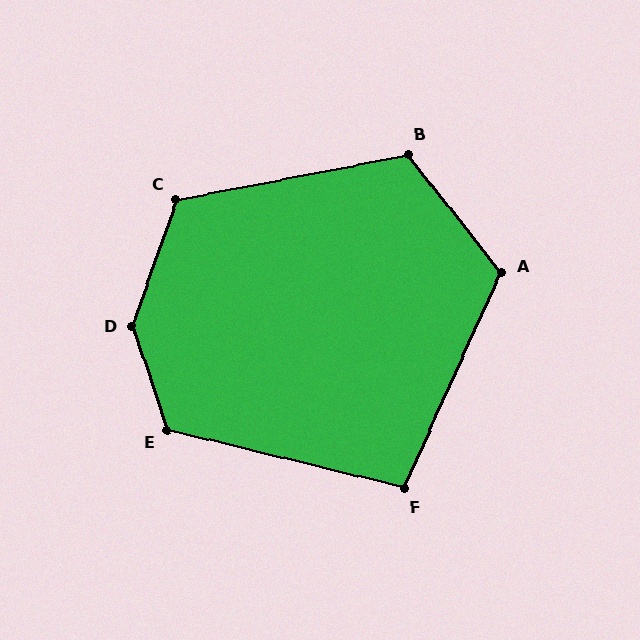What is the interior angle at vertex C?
Approximately 120 degrees (obtuse).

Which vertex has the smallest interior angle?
F, at approximately 101 degrees.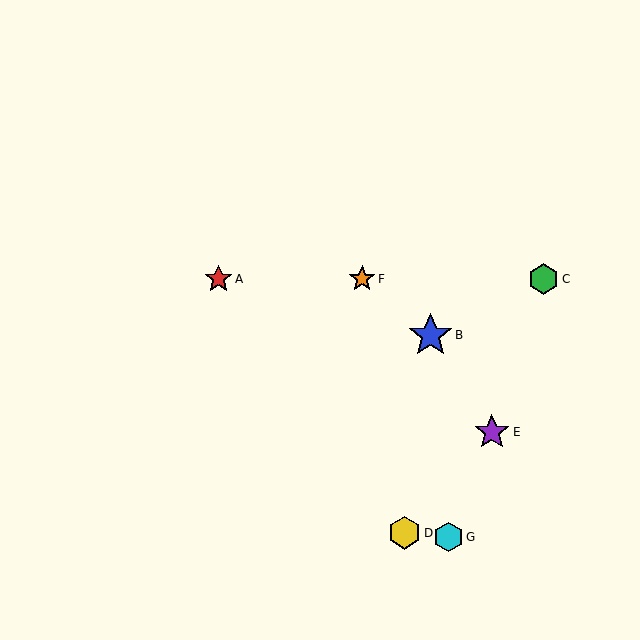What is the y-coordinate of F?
Object F is at y≈279.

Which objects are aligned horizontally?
Objects A, C, F are aligned horizontally.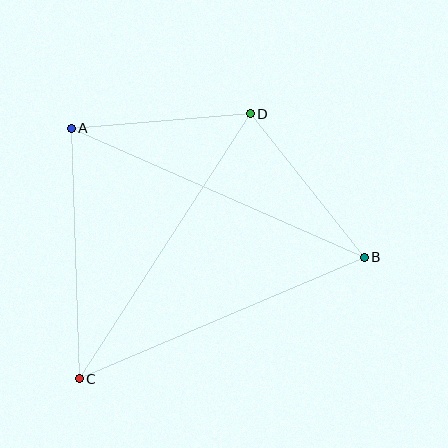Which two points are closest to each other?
Points A and D are closest to each other.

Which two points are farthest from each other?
Points A and B are farthest from each other.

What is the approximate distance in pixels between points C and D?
The distance between C and D is approximately 315 pixels.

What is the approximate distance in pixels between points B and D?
The distance between B and D is approximately 183 pixels.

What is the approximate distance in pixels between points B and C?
The distance between B and C is approximately 310 pixels.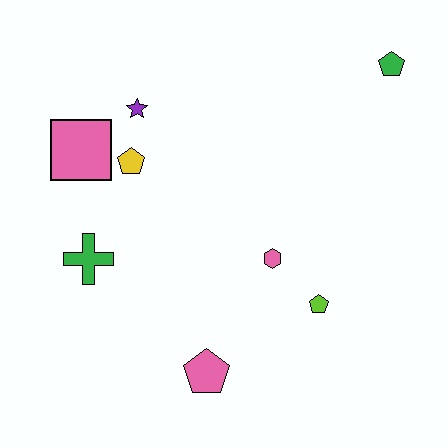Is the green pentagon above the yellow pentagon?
Yes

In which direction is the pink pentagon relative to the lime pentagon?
The pink pentagon is to the left of the lime pentagon.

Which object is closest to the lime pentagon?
The pink hexagon is closest to the lime pentagon.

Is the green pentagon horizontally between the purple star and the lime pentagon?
No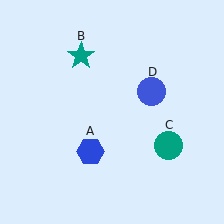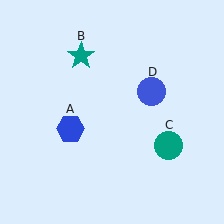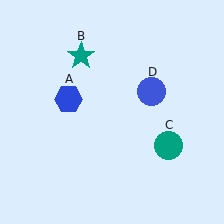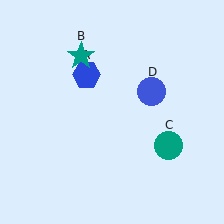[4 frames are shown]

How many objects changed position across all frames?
1 object changed position: blue hexagon (object A).